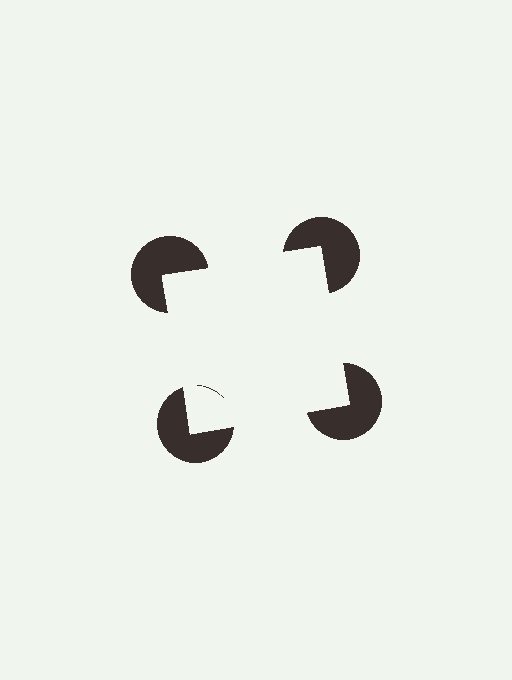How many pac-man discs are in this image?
There are 4 — one at each vertex of the illusory square.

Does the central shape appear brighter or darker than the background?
It typically appears slightly brighter than the background, even though no actual brightness change is drawn.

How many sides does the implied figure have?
4 sides.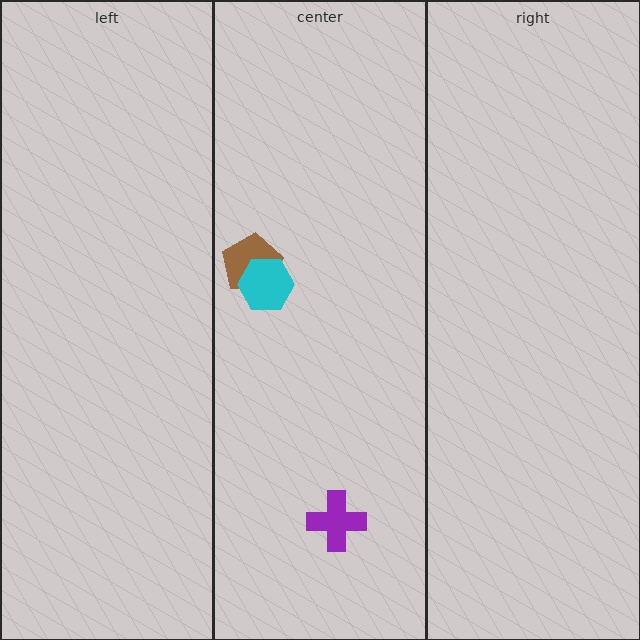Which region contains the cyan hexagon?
The center region.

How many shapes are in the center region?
3.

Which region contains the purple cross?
The center region.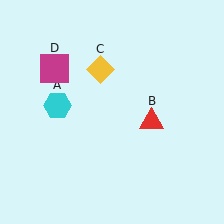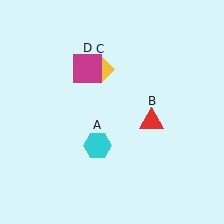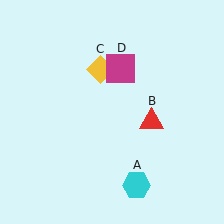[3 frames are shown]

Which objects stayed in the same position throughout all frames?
Red triangle (object B) and yellow diamond (object C) remained stationary.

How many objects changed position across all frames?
2 objects changed position: cyan hexagon (object A), magenta square (object D).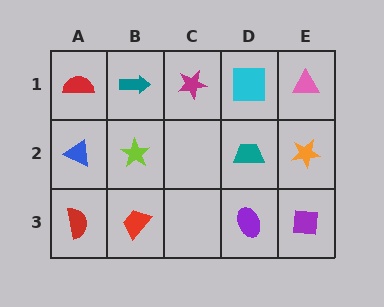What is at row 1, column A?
A red semicircle.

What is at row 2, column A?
A blue triangle.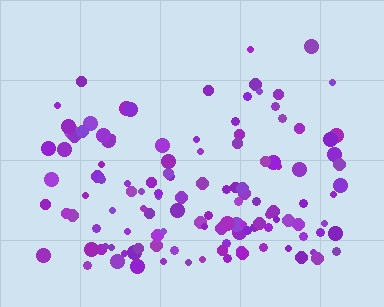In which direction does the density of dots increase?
From top to bottom, with the bottom side densest.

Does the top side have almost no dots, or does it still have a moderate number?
Still a moderate number, just noticeably fewer than the bottom.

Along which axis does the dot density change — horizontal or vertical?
Vertical.